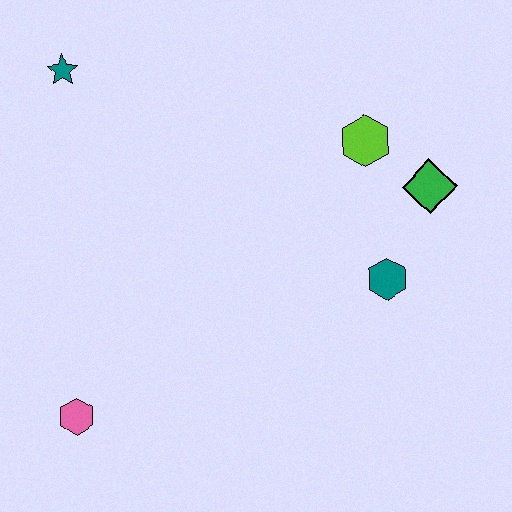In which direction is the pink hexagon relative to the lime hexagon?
The pink hexagon is to the left of the lime hexagon.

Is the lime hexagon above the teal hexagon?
Yes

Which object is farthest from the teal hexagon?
The teal star is farthest from the teal hexagon.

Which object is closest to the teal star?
The lime hexagon is closest to the teal star.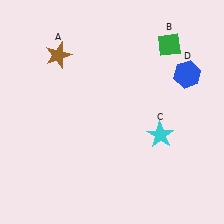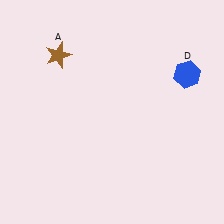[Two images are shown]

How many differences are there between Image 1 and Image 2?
There are 2 differences between the two images.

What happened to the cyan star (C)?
The cyan star (C) was removed in Image 2. It was in the bottom-right area of Image 1.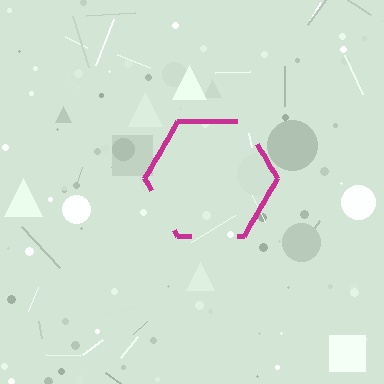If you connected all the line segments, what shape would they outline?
They would outline a hexagon.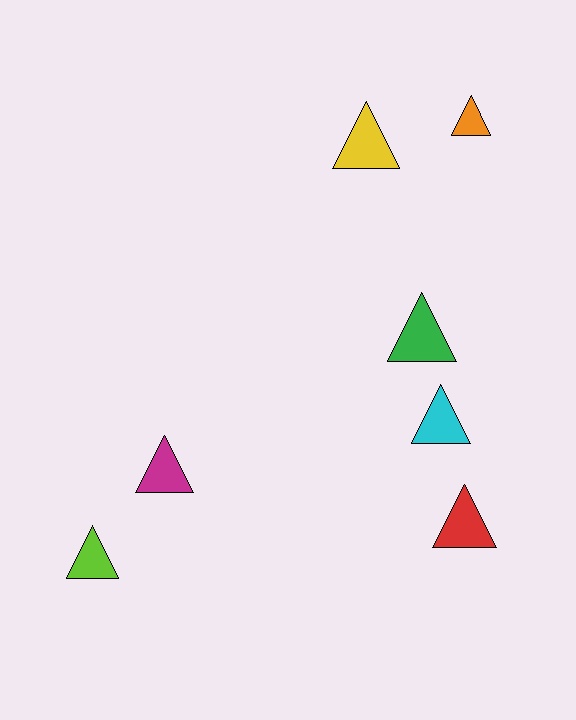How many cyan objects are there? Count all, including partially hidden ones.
There is 1 cyan object.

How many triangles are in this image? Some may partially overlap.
There are 7 triangles.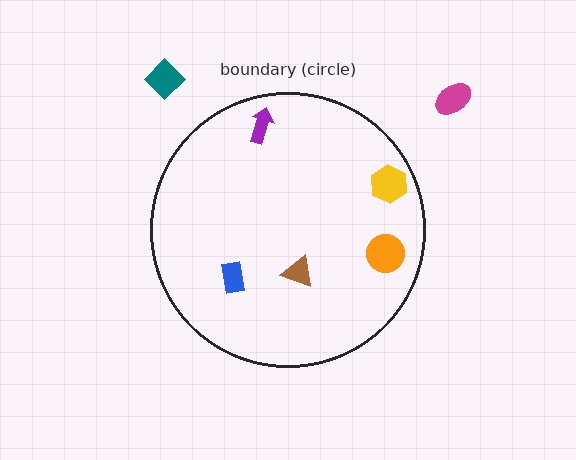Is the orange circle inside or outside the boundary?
Inside.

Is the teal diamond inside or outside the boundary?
Outside.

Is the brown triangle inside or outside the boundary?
Inside.